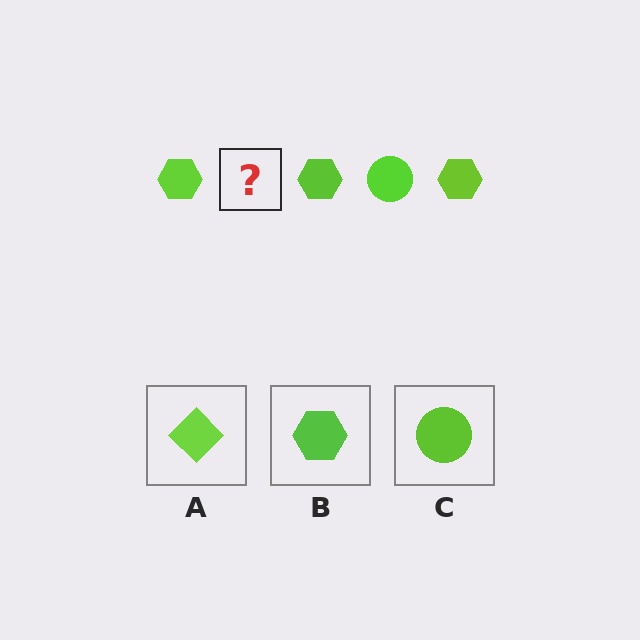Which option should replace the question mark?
Option C.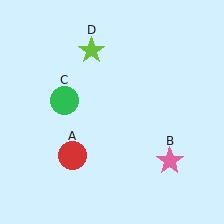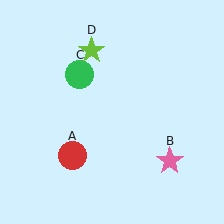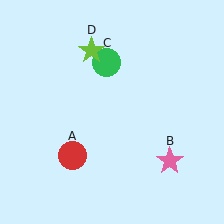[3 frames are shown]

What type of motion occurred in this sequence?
The green circle (object C) rotated clockwise around the center of the scene.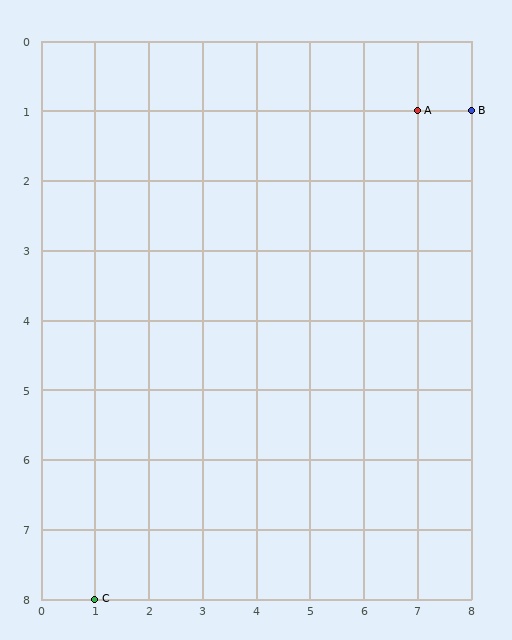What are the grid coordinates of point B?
Point B is at grid coordinates (8, 1).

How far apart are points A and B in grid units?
Points A and B are 1 column apart.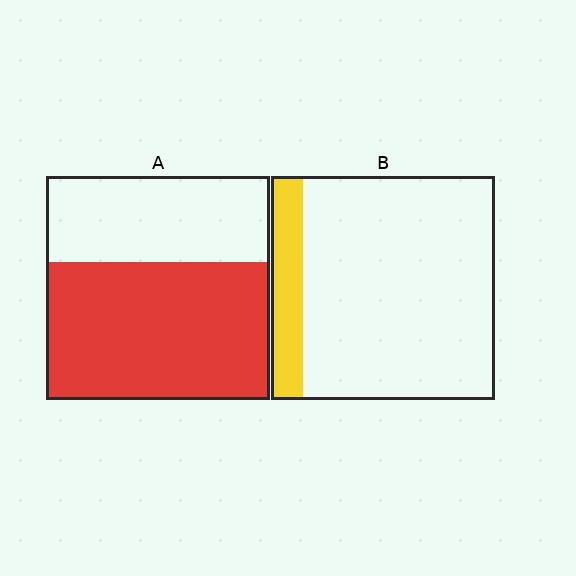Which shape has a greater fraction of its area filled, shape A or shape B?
Shape A.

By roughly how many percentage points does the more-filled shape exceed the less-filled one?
By roughly 45 percentage points (A over B).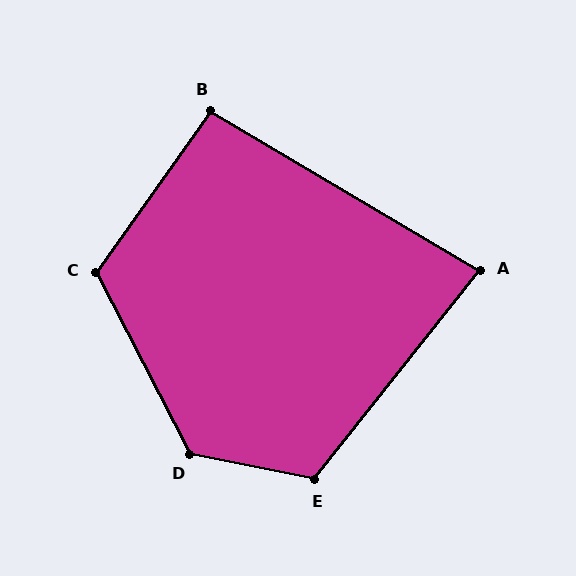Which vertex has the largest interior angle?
D, at approximately 129 degrees.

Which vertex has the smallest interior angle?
A, at approximately 82 degrees.